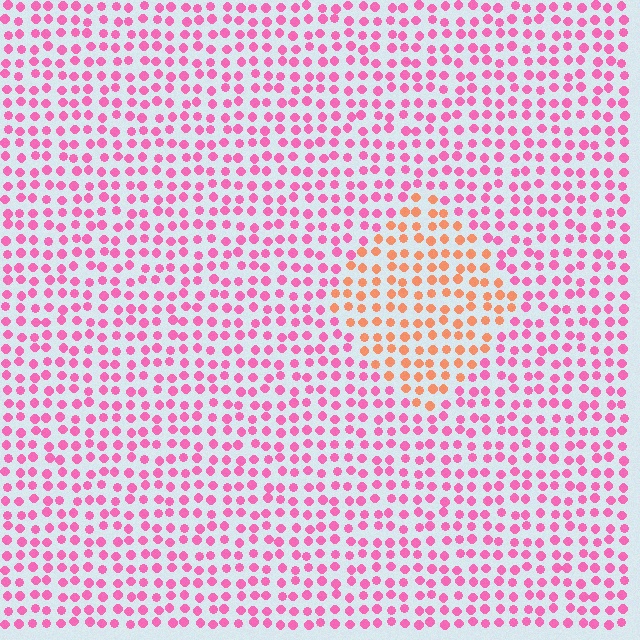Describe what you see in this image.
The image is filled with small pink elements in a uniform arrangement. A diamond-shaped region is visible where the elements are tinted to a slightly different hue, forming a subtle color boundary.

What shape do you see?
I see a diamond.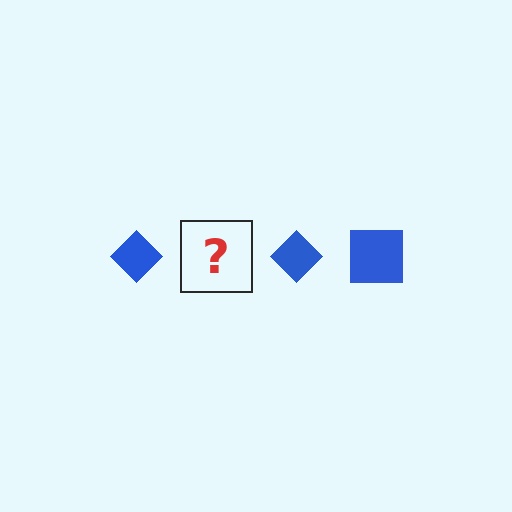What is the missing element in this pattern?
The missing element is a blue square.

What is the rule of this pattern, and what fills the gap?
The rule is that the pattern cycles through diamond, square shapes in blue. The gap should be filled with a blue square.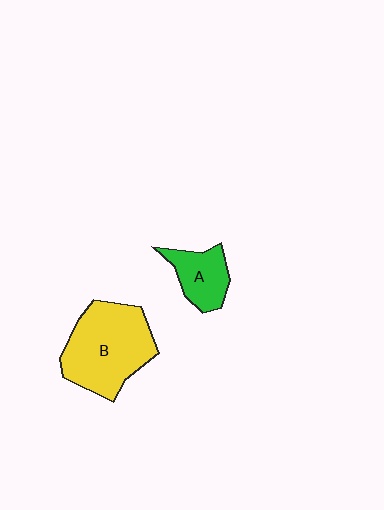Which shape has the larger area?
Shape B (yellow).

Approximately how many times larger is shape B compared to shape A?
Approximately 2.2 times.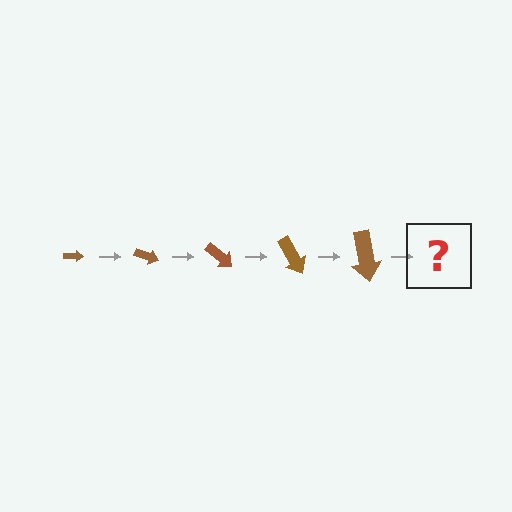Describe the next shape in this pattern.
It should be an arrow, larger than the previous one and rotated 100 degrees from the start.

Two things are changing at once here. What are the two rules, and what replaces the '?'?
The two rules are that the arrow grows larger each step and it rotates 20 degrees each step. The '?' should be an arrow, larger than the previous one and rotated 100 degrees from the start.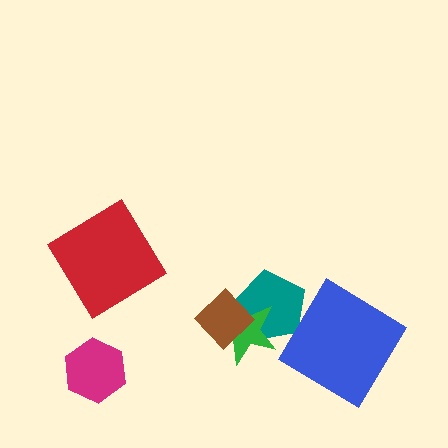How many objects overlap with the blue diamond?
0 objects overlap with the blue diamond.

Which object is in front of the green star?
The brown diamond is in front of the green star.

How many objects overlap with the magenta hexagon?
0 objects overlap with the magenta hexagon.